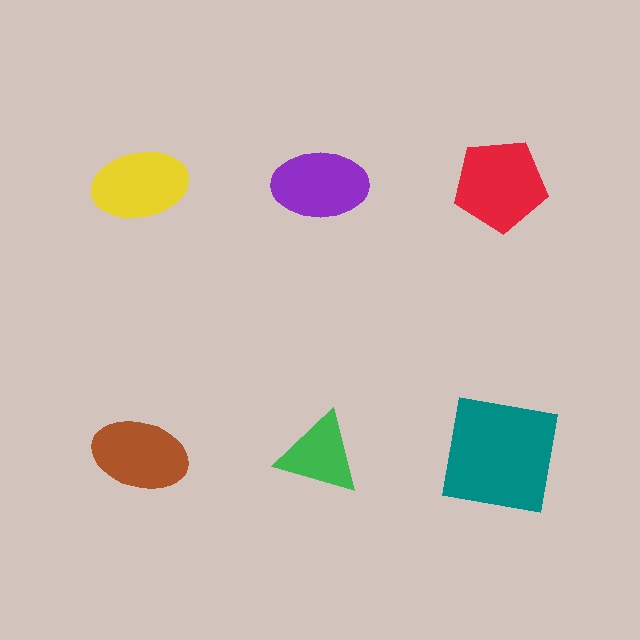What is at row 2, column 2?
A green triangle.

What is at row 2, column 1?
A brown ellipse.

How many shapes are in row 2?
3 shapes.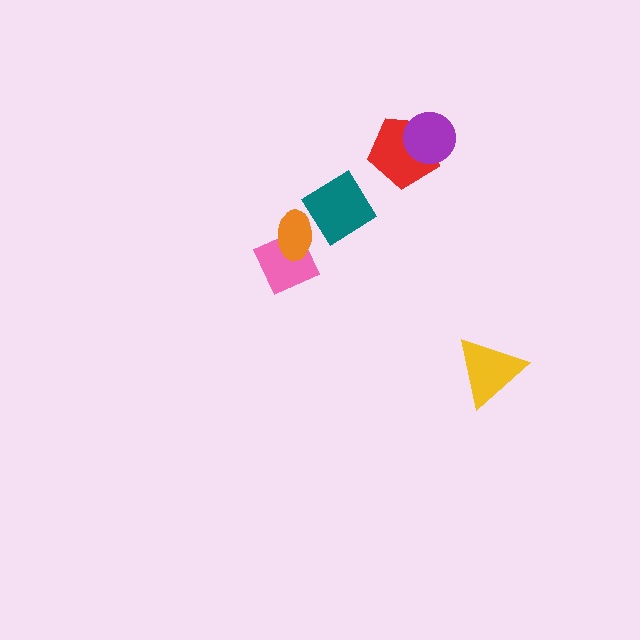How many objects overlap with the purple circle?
1 object overlaps with the purple circle.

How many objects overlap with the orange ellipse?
1 object overlaps with the orange ellipse.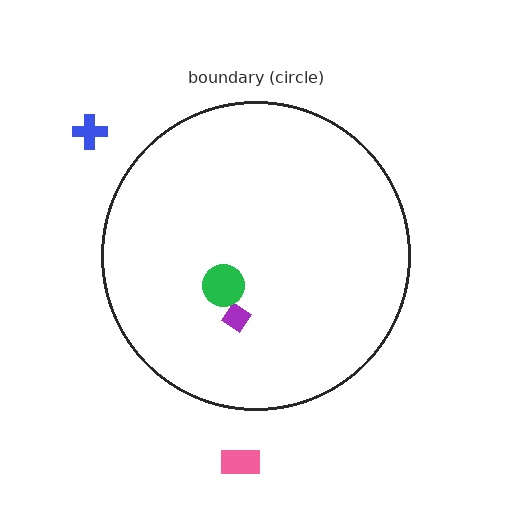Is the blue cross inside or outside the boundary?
Outside.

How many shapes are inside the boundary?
2 inside, 2 outside.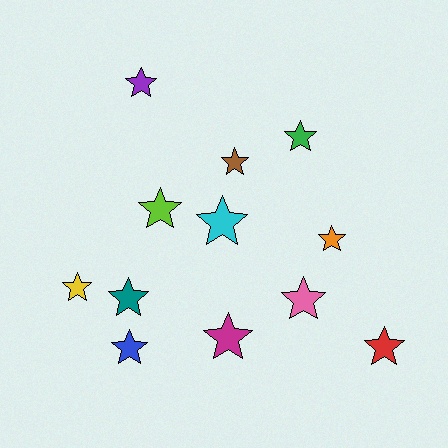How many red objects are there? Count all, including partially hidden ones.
There is 1 red object.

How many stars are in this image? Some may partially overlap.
There are 12 stars.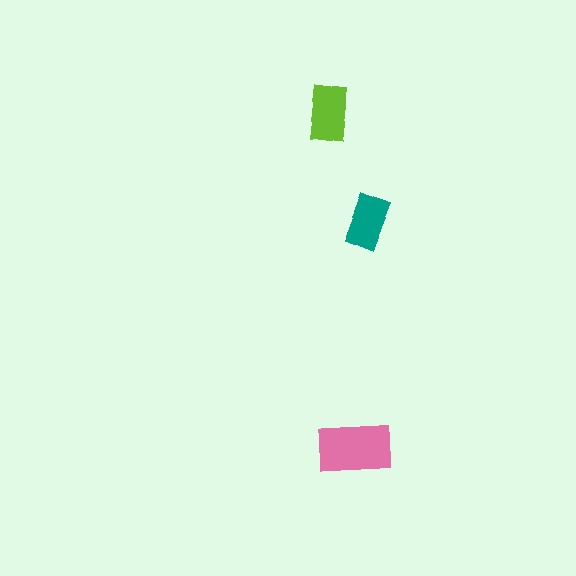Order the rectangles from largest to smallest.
the pink one, the lime one, the teal one.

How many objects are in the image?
There are 3 objects in the image.